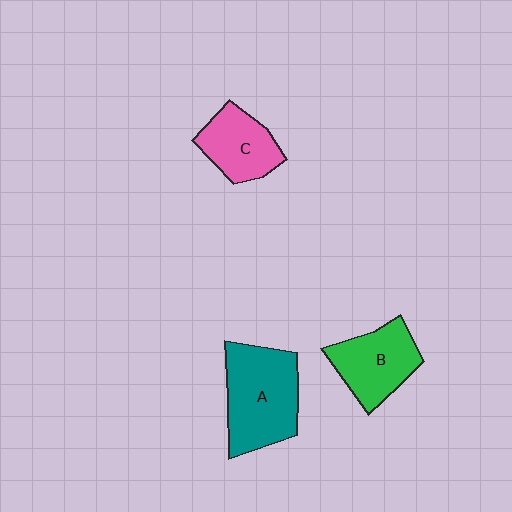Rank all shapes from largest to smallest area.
From largest to smallest: A (teal), B (green), C (pink).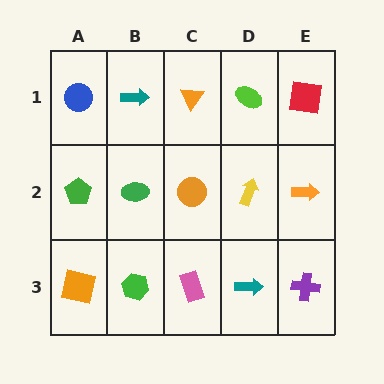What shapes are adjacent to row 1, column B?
A green ellipse (row 2, column B), a blue circle (row 1, column A), an orange triangle (row 1, column C).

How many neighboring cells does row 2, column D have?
4.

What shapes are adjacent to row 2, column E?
A red square (row 1, column E), a purple cross (row 3, column E), a yellow arrow (row 2, column D).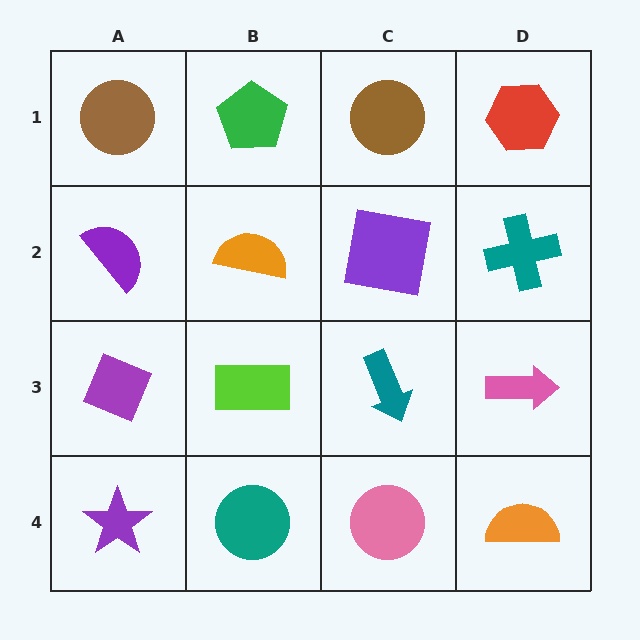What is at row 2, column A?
A purple semicircle.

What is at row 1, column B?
A green pentagon.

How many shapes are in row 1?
4 shapes.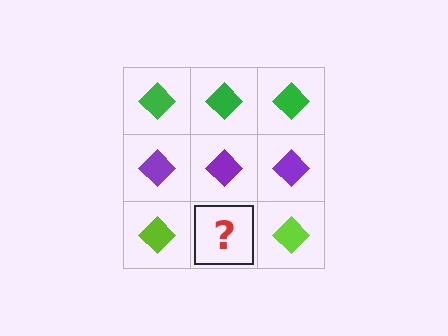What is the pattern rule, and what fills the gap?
The rule is that each row has a consistent color. The gap should be filled with a lime diamond.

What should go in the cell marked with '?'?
The missing cell should contain a lime diamond.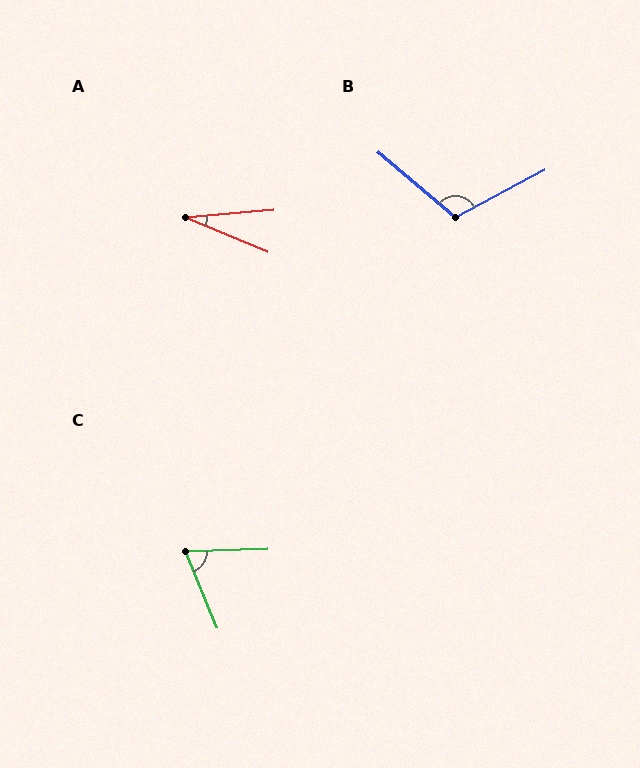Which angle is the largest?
B, at approximately 112 degrees.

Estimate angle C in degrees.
Approximately 69 degrees.